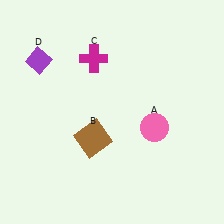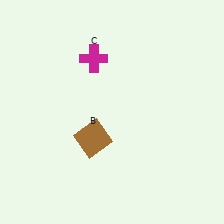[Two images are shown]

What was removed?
The pink circle (A), the purple diamond (D) were removed in Image 2.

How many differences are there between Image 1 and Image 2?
There are 2 differences between the two images.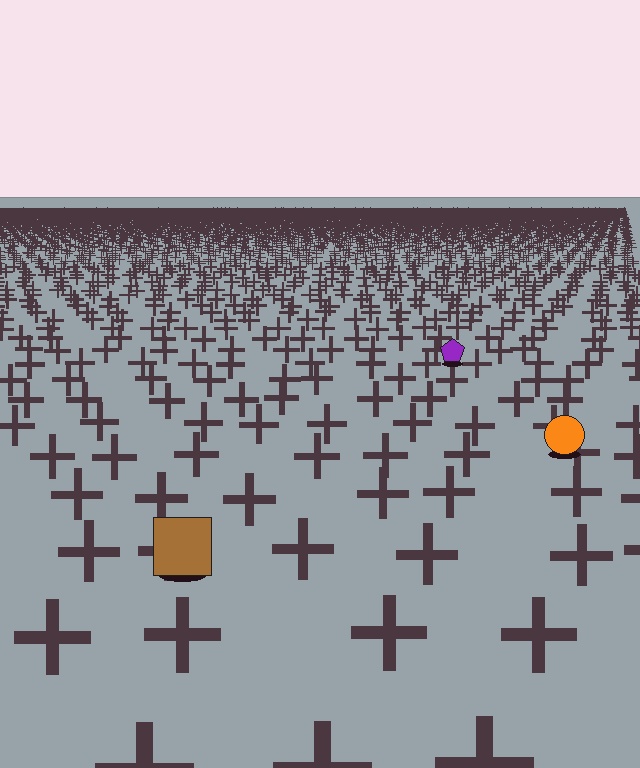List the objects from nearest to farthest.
From nearest to farthest: the brown square, the orange circle, the purple pentagon.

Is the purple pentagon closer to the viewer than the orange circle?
No. The orange circle is closer — you can tell from the texture gradient: the ground texture is coarser near it.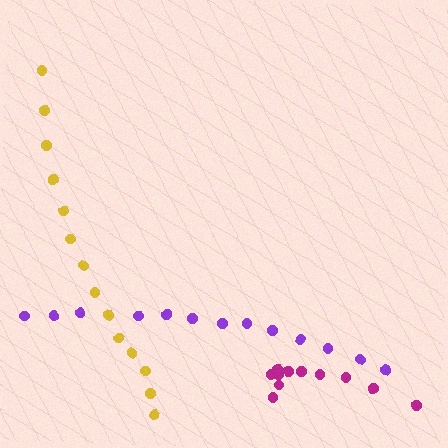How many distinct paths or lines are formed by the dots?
There are 3 distinct paths.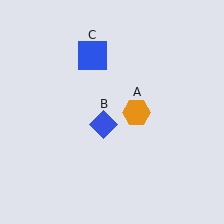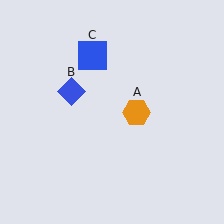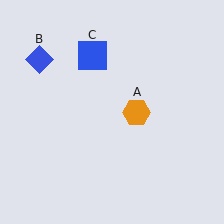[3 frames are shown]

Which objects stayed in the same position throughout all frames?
Orange hexagon (object A) and blue square (object C) remained stationary.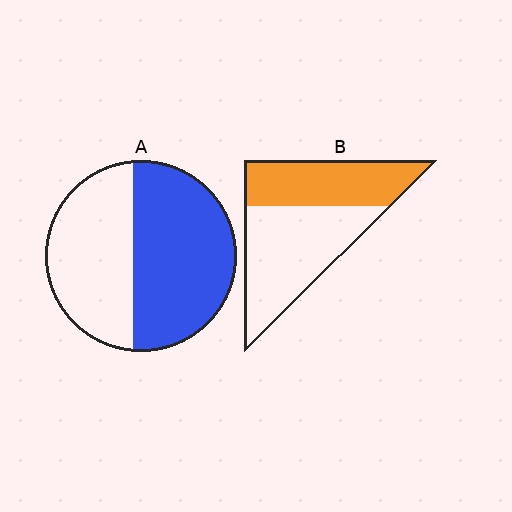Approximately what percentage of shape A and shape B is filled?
A is approximately 55% and B is approximately 40%.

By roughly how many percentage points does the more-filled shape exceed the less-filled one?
By roughly 15 percentage points (A over B).